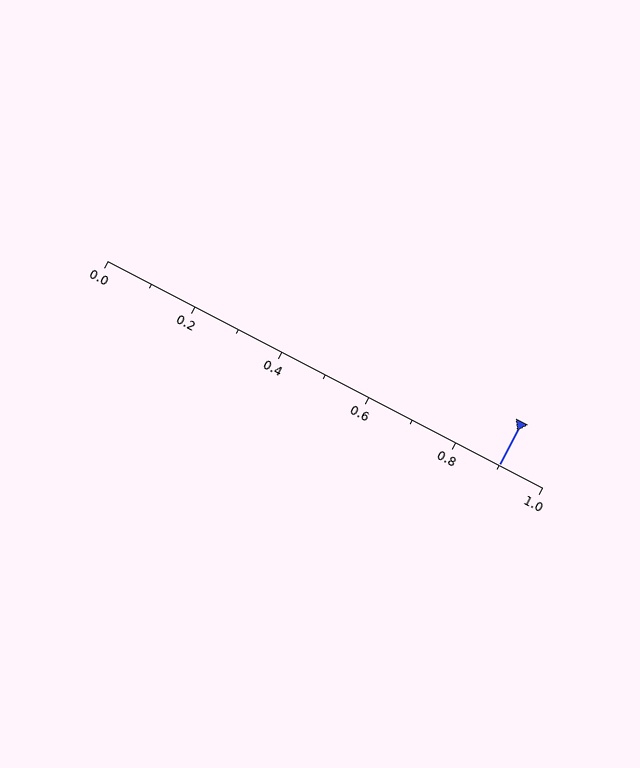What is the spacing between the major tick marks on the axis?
The major ticks are spaced 0.2 apart.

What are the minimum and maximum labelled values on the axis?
The axis runs from 0.0 to 1.0.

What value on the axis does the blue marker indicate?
The marker indicates approximately 0.9.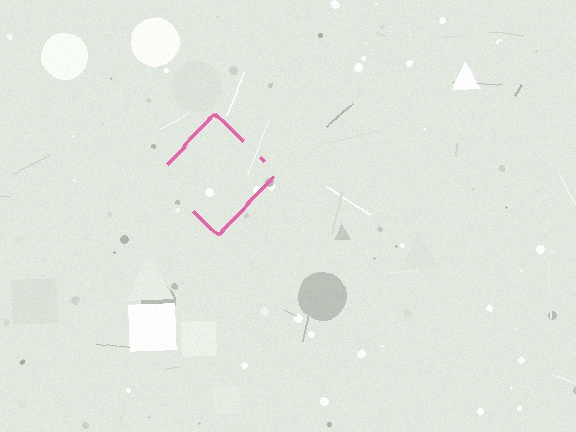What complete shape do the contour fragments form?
The contour fragments form a diamond.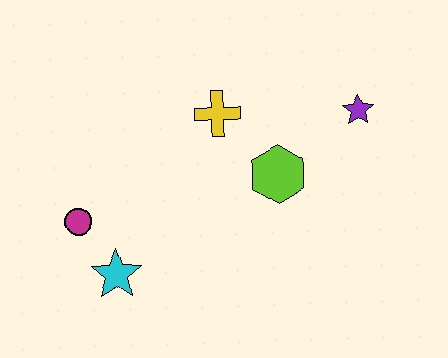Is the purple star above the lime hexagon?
Yes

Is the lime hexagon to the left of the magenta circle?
No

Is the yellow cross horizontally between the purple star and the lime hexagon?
No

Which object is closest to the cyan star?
The magenta circle is closest to the cyan star.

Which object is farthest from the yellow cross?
The cyan star is farthest from the yellow cross.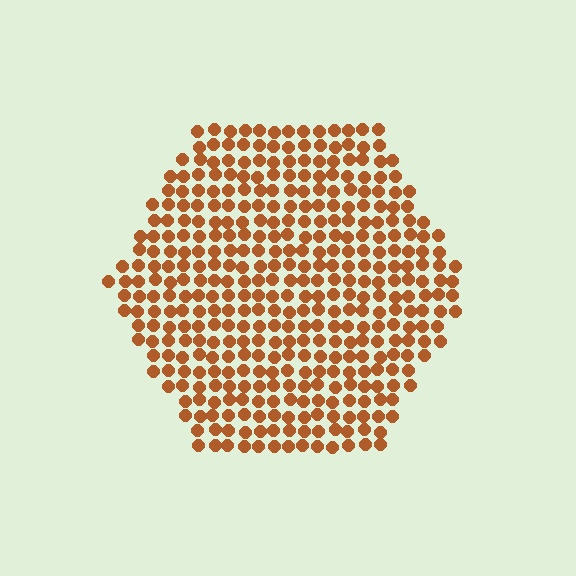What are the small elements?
The small elements are circles.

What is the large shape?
The large shape is a hexagon.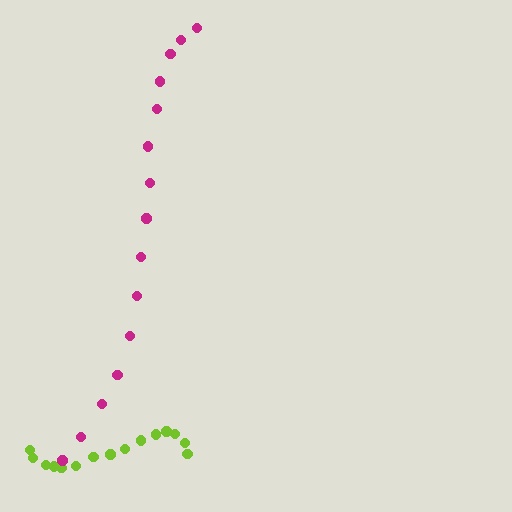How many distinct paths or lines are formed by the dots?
There are 2 distinct paths.